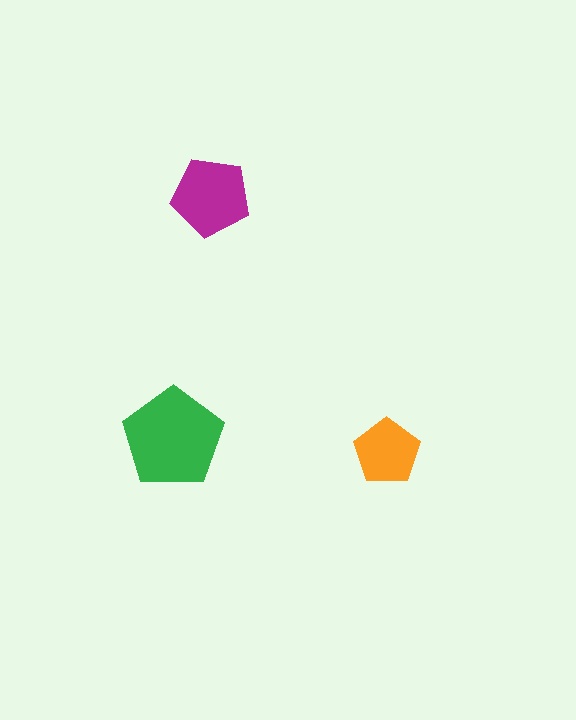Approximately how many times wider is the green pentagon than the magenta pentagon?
About 1.5 times wider.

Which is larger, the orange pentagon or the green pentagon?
The green one.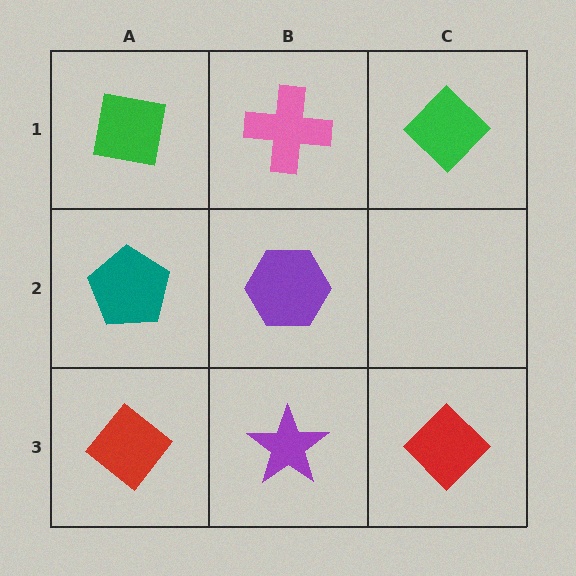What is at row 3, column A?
A red diamond.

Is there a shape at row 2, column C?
No, that cell is empty.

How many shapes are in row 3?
3 shapes.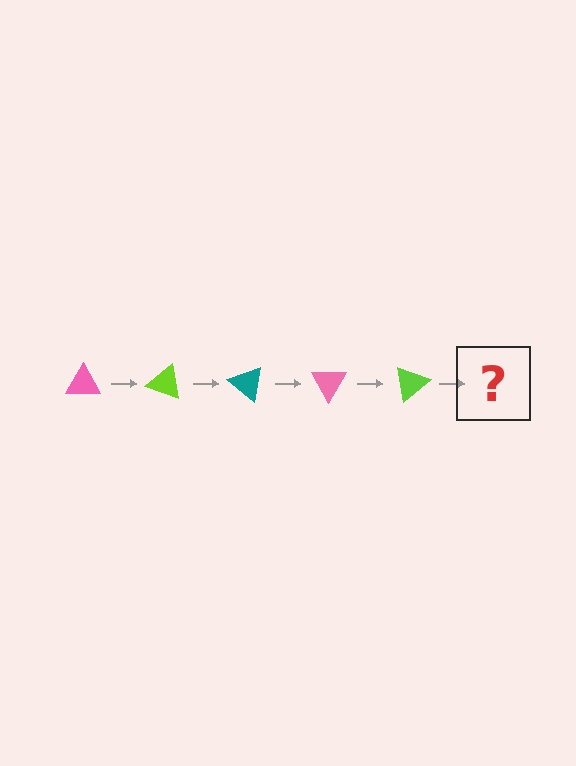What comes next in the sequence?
The next element should be a teal triangle, rotated 100 degrees from the start.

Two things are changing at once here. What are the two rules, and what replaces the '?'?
The two rules are that it rotates 20 degrees each step and the color cycles through pink, lime, and teal. The '?' should be a teal triangle, rotated 100 degrees from the start.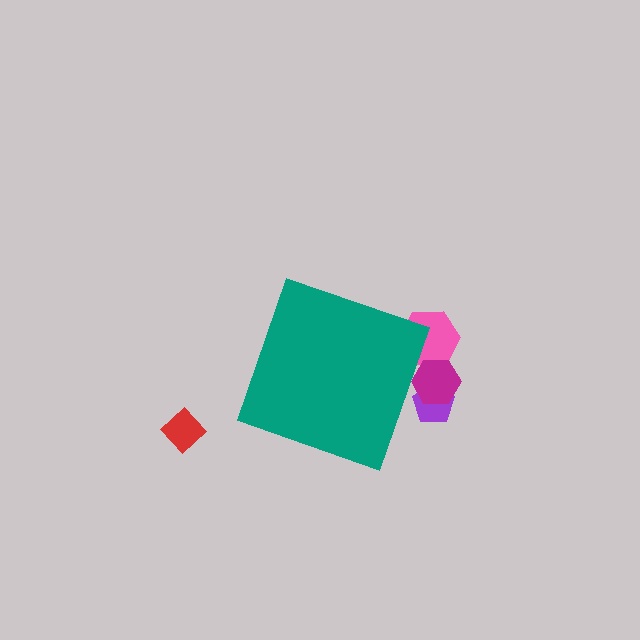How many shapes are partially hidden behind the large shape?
3 shapes are partially hidden.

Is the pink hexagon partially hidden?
Yes, the pink hexagon is partially hidden behind the teal diamond.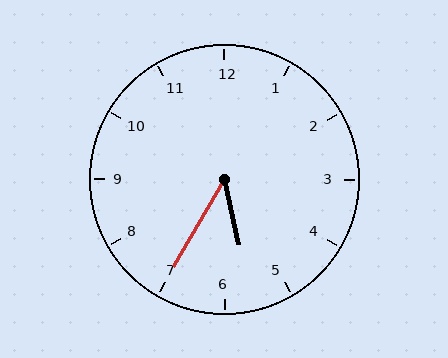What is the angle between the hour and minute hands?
Approximately 42 degrees.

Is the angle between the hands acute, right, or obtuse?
It is acute.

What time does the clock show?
5:35.